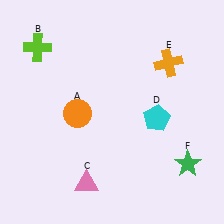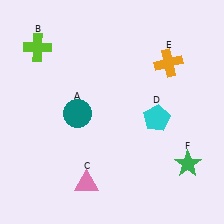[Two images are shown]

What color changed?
The circle (A) changed from orange in Image 1 to teal in Image 2.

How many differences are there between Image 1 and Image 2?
There is 1 difference between the two images.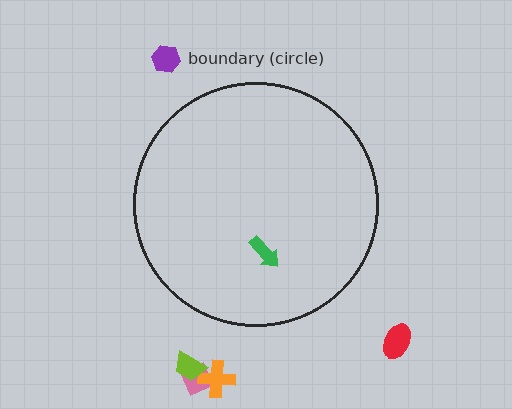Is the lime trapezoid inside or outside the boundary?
Outside.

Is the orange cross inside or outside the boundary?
Outside.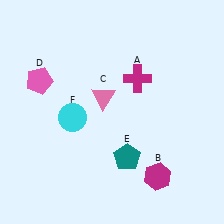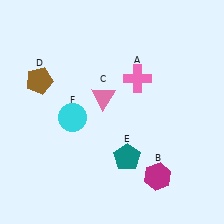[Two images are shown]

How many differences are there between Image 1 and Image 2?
There are 2 differences between the two images.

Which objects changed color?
A changed from magenta to pink. D changed from pink to brown.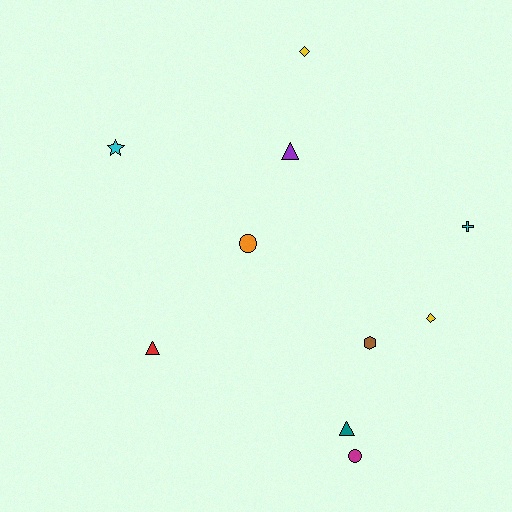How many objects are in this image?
There are 10 objects.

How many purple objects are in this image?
There is 1 purple object.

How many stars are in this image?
There is 1 star.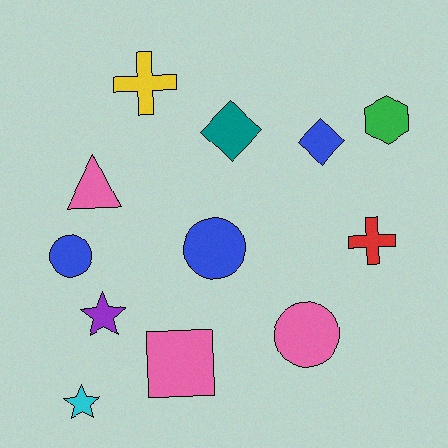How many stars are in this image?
There are 2 stars.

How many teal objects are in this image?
There is 1 teal object.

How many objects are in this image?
There are 12 objects.